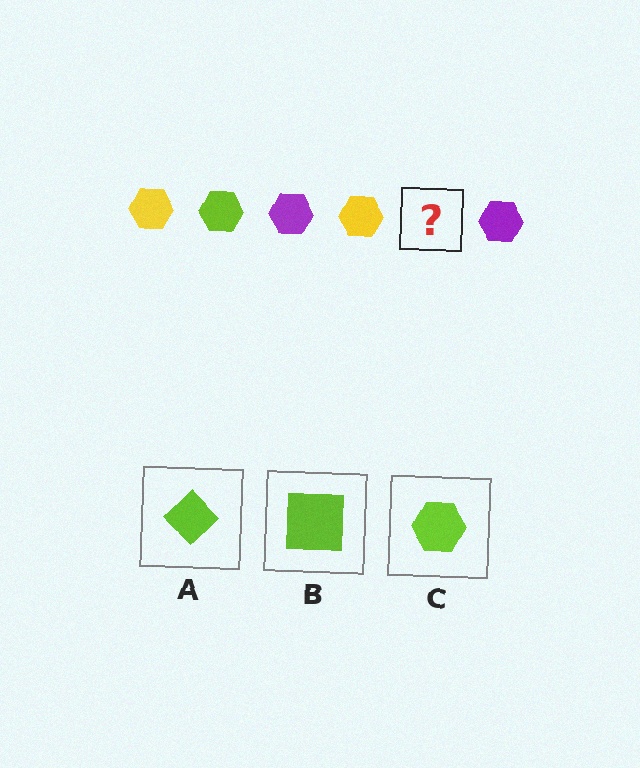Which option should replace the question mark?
Option C.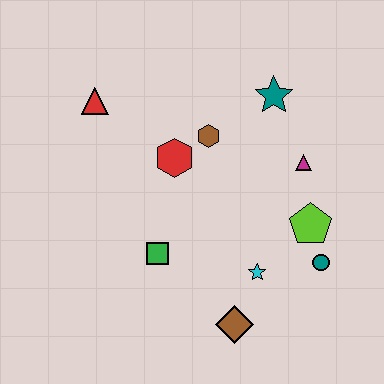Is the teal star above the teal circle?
Yes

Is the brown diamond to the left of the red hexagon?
No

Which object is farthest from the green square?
The teal star is farthest from the green square.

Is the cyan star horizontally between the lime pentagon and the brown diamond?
Yes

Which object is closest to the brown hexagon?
The red hexagon is closest to the brown hexagon.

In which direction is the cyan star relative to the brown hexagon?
The cyan star is below the brown hexagon.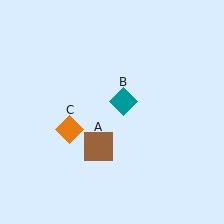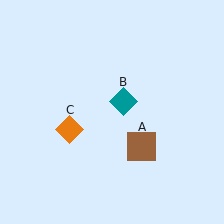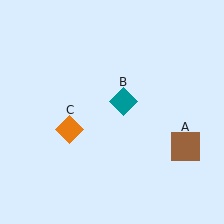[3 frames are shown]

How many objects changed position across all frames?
1 object changed position: brown square (object A).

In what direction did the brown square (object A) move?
The brown square (object A) moved right.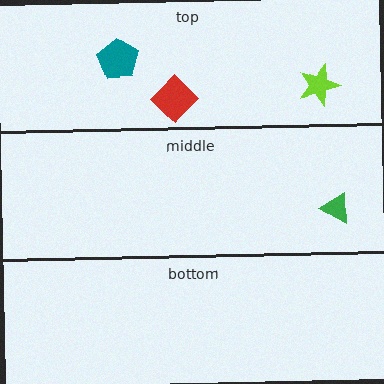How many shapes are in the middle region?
1.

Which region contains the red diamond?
The top region.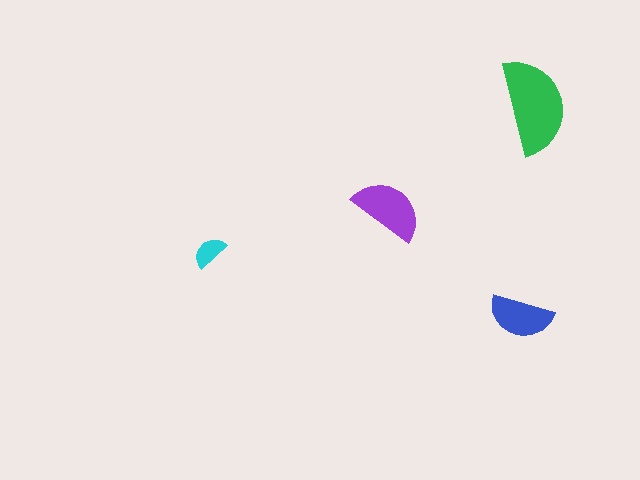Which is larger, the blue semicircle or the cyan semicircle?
The blue one.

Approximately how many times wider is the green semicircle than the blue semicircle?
About 1.5 times wider.